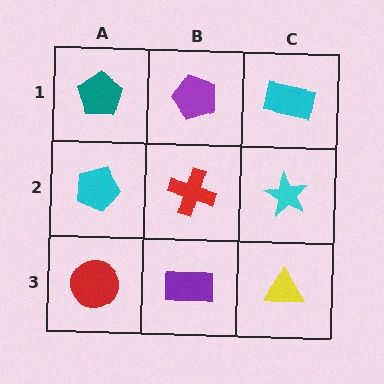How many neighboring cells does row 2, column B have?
4.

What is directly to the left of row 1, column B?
A teal pentagon.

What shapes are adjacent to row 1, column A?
A cyan pentagon (row 2, column A), a purple pentagon (row 1, column B).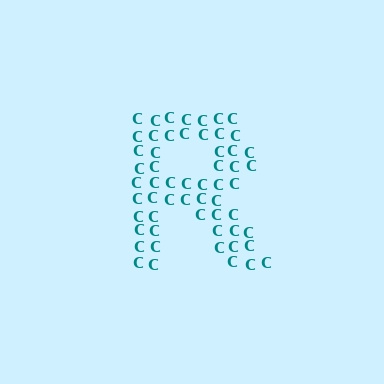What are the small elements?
The small elements are letter C's.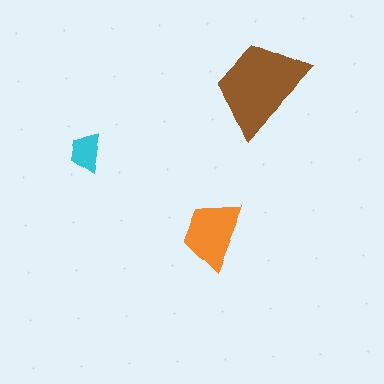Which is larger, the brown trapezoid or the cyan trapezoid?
The brown one.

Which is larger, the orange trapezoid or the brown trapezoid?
The brown one.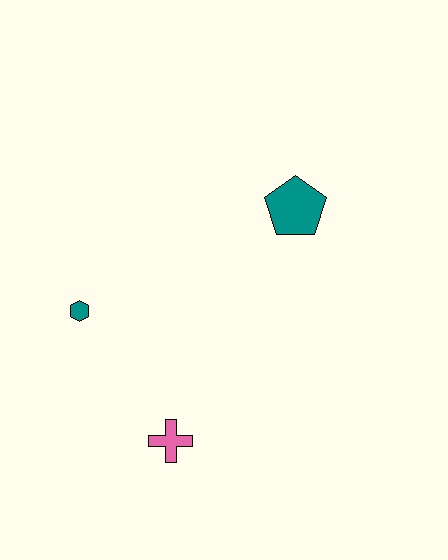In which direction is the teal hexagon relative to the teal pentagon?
The teal hexagon is to the left of the teal pentagon.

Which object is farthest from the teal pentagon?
The pink cross is farthest from the teal pentagon.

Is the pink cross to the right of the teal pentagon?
No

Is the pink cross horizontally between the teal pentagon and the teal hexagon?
Yes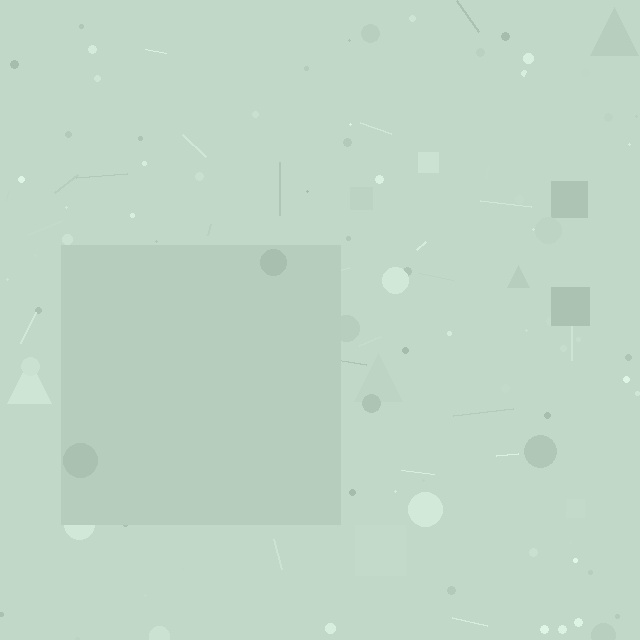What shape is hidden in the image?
A square is hidden in the image.